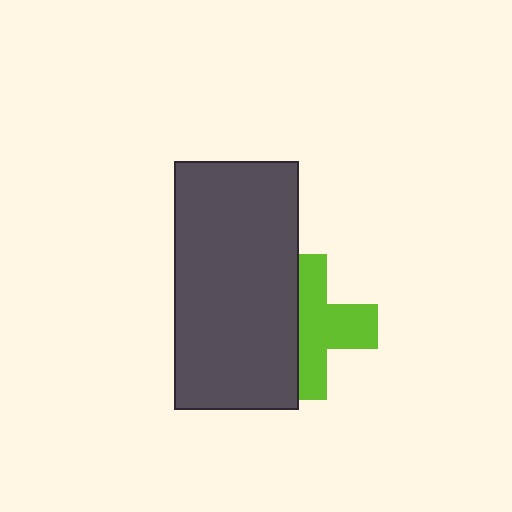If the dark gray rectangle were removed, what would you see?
You would see the complete lime cross.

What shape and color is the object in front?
The object in front is a dark gray rectangle.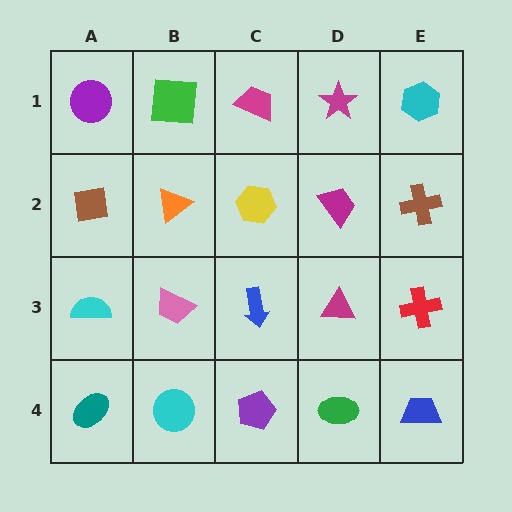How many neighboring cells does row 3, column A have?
3.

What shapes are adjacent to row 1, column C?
A yellow hexagon (row 2, column C), a green square (row 1, column B), a magenta star (row 1, column D).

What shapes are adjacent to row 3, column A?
A brown square (row 2, column A), a teal ellipse (row 4, column A), a pink trapezoid (row 3, column B).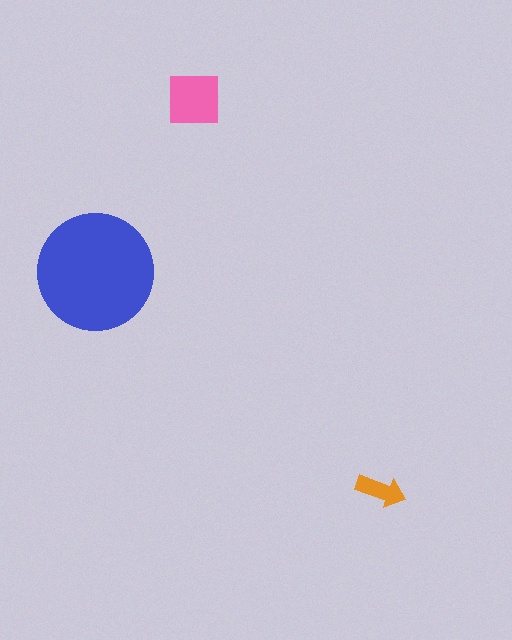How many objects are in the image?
There are 3 objects in the image.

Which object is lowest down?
The orange arrow is bottommost.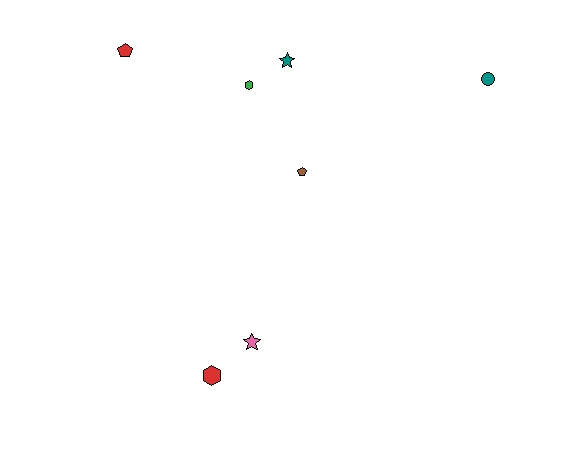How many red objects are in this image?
There are 2 red objects.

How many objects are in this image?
There are 7 objects.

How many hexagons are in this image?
There are 2 hexagons.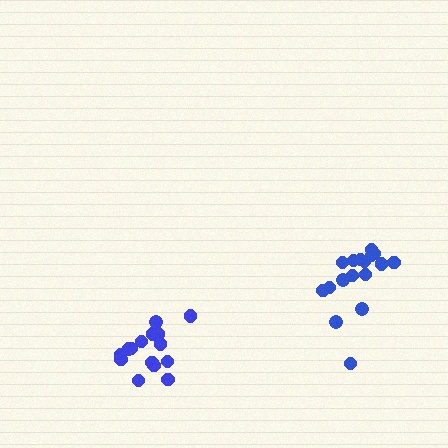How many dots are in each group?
Group 1: 15 dots, Group 2: 17 dots (32 total).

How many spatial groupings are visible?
There are 2 spatial groupings.